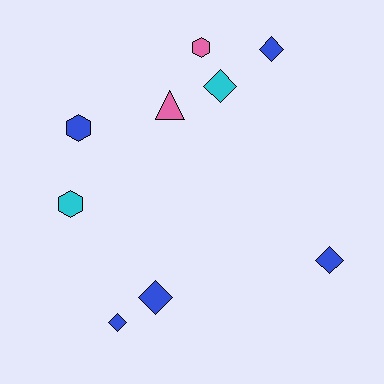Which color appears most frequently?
Blue, with 5 objects.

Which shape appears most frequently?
Diamond, with 5 objects.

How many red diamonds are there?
There are no red diamonds.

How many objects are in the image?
There are 9 objects.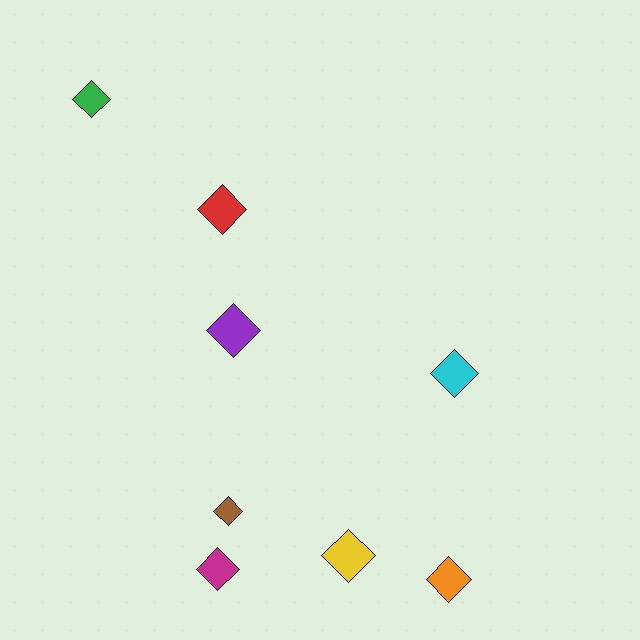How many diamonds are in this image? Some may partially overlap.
There are 8 diamonds.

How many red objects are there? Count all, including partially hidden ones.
There is 1 red object.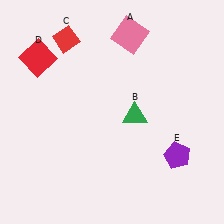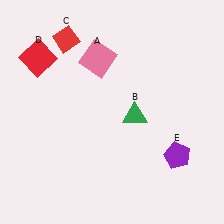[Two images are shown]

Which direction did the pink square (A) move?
The pink square (A) moved left.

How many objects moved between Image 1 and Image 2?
1 object moved between the two images.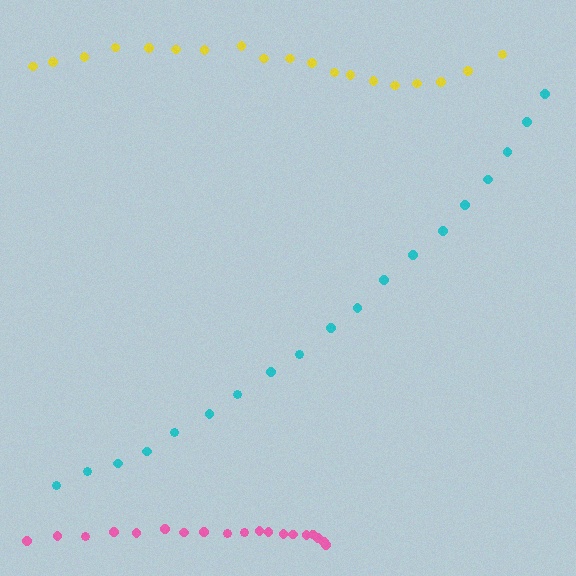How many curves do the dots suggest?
There are 3 distinct paths.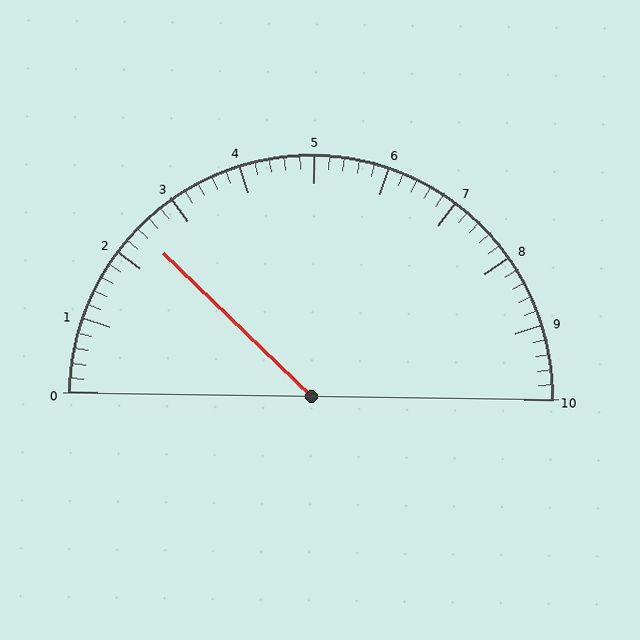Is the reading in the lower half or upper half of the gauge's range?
The reading is in the lower half of the range (0 to 10).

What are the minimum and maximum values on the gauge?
The gauge ranges from 0 to 10.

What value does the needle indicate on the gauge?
The needle indicates approximately 2.4.